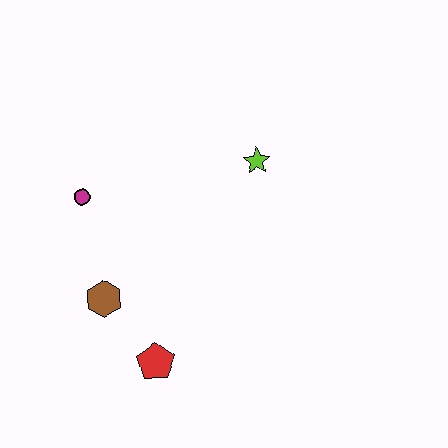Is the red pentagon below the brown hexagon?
Yes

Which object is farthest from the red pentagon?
The lime star is farthest from the red pentagon.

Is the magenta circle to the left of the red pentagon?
Yes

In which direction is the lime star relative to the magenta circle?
The lime star is to the right of the magenta circle.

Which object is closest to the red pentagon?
The brown hexagon is closest to the red pentagon.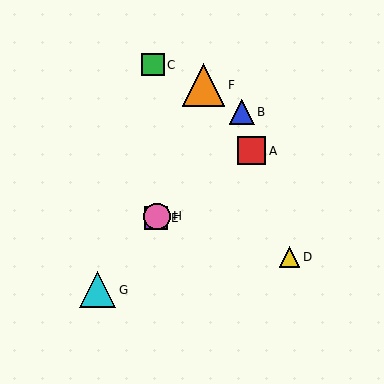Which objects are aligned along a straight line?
Objects B, E, G, H are aligned along a straight line.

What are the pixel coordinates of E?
Object E is at (156, 218).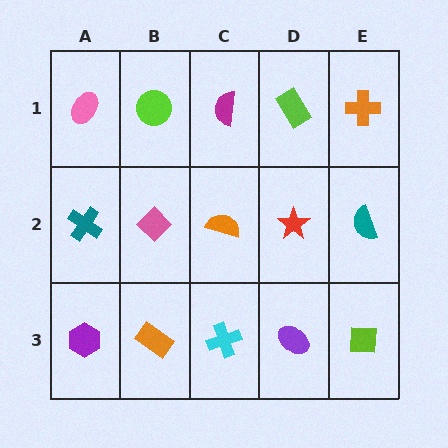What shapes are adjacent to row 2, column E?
An orange cross (row 1, column E), a lime square (row 3, column E), a red star (row 2, column D).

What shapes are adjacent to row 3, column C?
An orange semicircle (row 2, column C), an orange rectangle (row 3, column B), a purple ellipse (row 3, column D).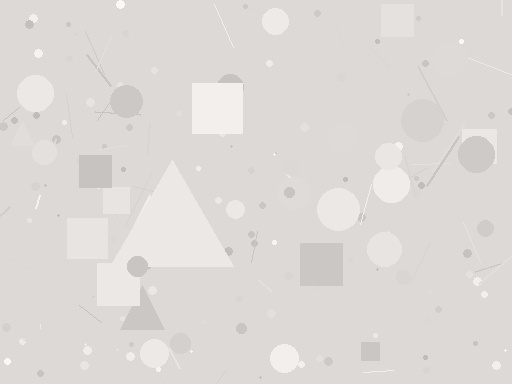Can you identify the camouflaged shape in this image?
The camouflaged shape is a triangle.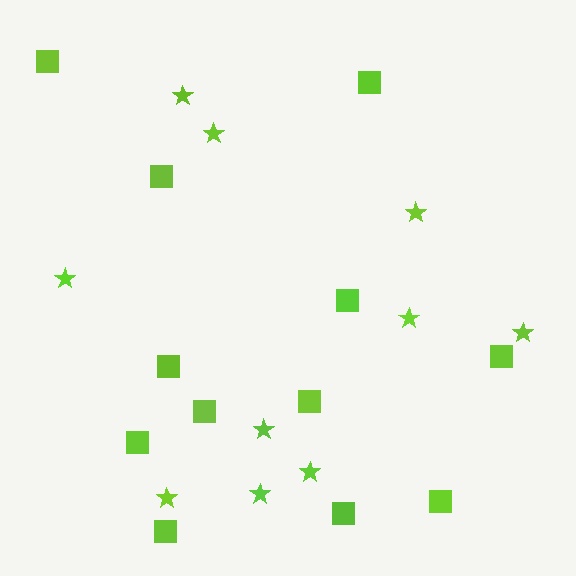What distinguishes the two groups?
There are 2 groups: one group of squares (12) and one group of stars (10).